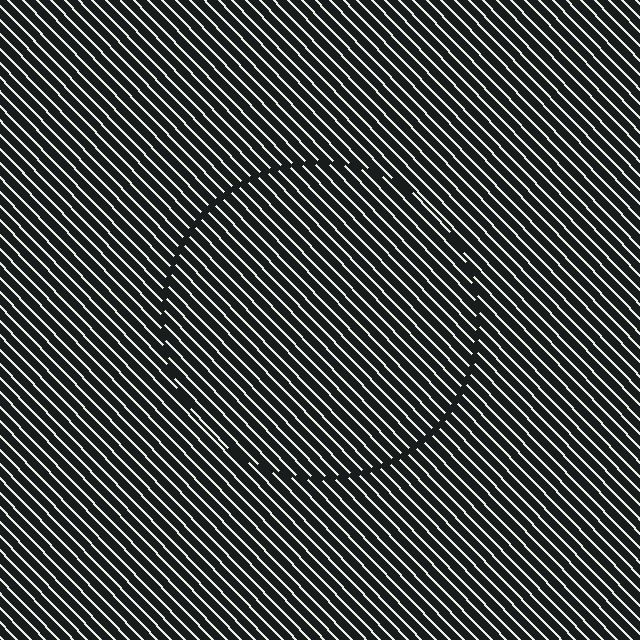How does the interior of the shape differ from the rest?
The interior of the shape contains the same grating, shifted by half a period — the contour is defined by the phase discontinuity where line-ends from the inner and outer gratings abut.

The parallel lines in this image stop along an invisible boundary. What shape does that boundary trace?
An illusory circle. The interior of the shape contains the same grating, shifted by half a period — the contour is defined by the phase discontinuity where line-ends from the inner and outer gratings abut.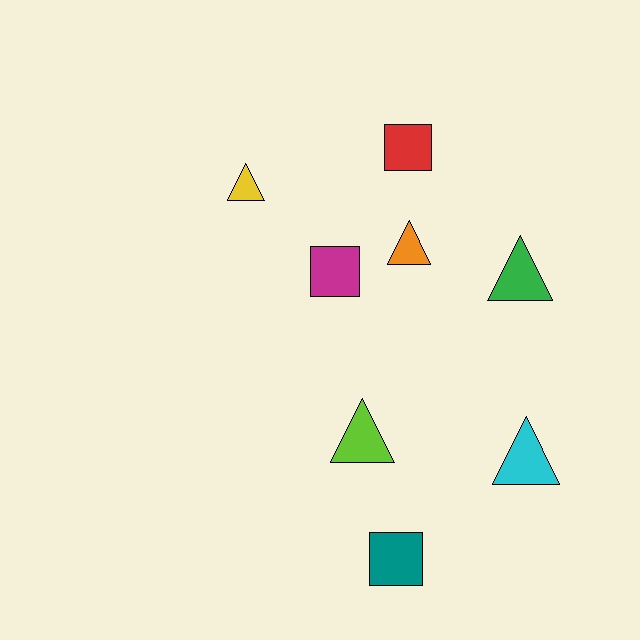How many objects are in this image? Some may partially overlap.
There are 8 objects.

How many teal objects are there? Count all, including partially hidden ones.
There is 1 teal object.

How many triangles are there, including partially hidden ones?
There are 5 triangles.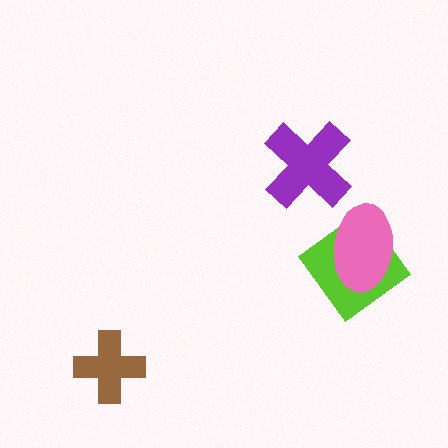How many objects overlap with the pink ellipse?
1 object overlaps with the pink ellipse.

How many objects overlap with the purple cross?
0 objects overlap with the purple cross.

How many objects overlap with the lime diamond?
1 object overlaps with the lime diamond.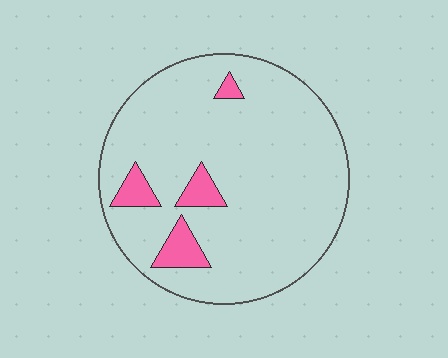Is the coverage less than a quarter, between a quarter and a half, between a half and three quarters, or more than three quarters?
Less than a quarter.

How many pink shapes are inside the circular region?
4.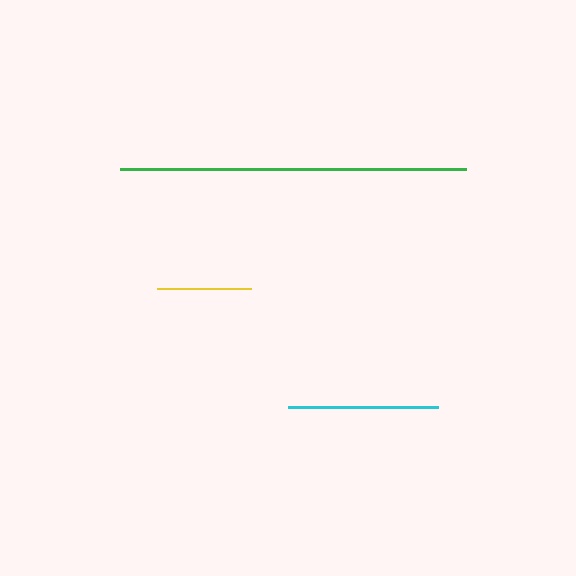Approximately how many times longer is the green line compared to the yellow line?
The green line is approximately 3.7 times the length of the yellow line.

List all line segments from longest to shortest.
From longest to shortest: green, cyan, yellow.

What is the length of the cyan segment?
The cyan segment is approximately 151 pixels long.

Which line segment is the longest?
The green line is the longest at approximately 346 pixels.